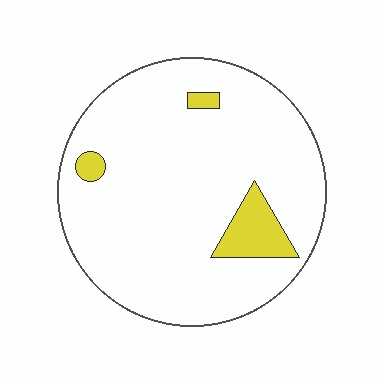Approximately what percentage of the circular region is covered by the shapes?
Approximately 10%.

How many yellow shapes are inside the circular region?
3.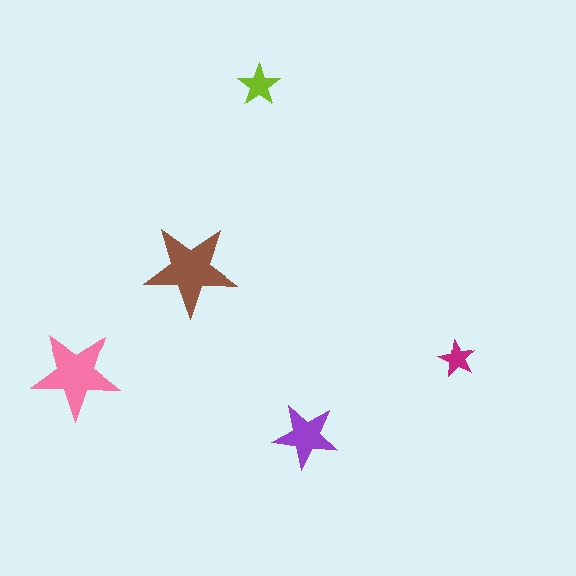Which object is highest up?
The lime star is topmost.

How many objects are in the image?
There are 5 objects in the image.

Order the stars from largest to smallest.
the brown one, the pink one, the purple one, the lime one, the magenta one.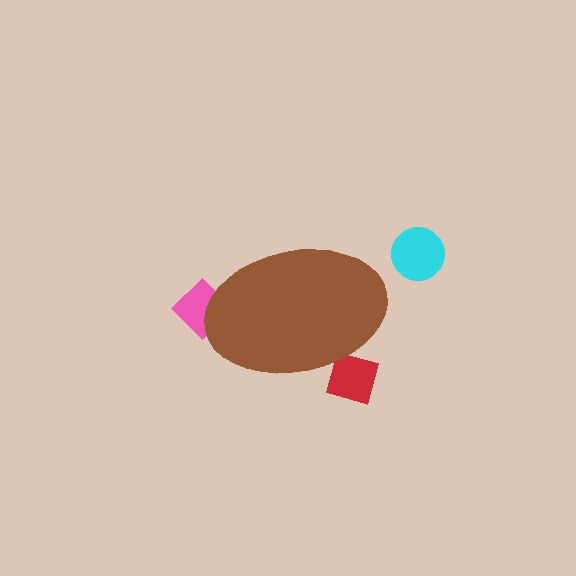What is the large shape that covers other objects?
A brown ellipse.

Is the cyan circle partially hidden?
No, the cyan circle is fully visible.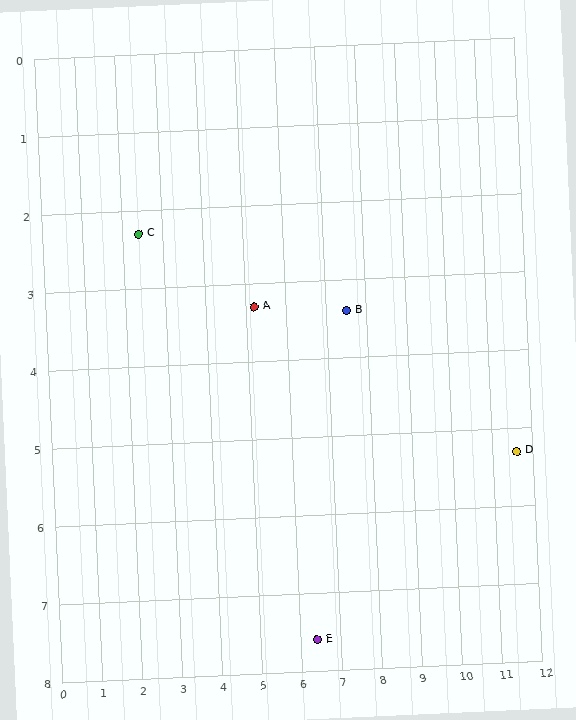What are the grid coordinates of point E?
Point E is at approximately (6.4, 7.6).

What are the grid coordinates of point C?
Point C is at approximately (2.4, 2.3).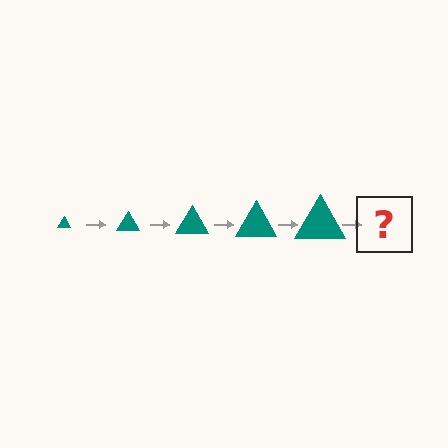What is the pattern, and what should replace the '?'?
The pattern is that the triangle gets progressively larger each step. The '?' should be a teal triangle, larger than the previous one.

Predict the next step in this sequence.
The next step is a teal triangle, larger than the previous one.